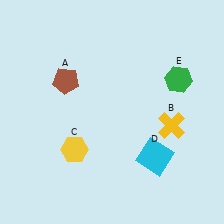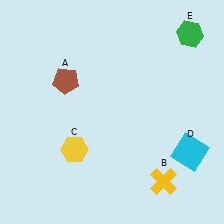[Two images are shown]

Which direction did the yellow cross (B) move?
The yellow cross (B) moved down.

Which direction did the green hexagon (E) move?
The green hexagon (E) moved up.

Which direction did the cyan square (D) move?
The cyan square (D) moved right.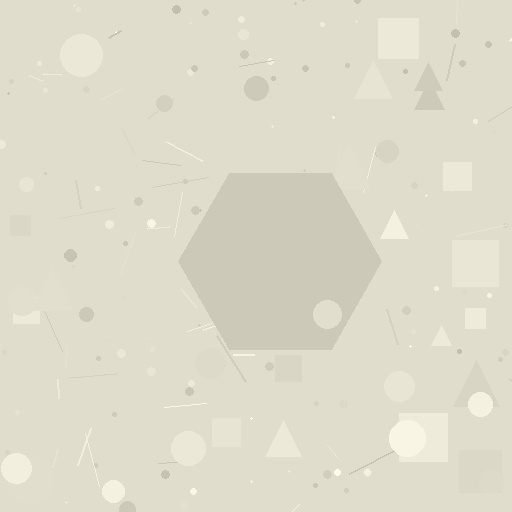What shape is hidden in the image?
A hexagon is hidden in the image.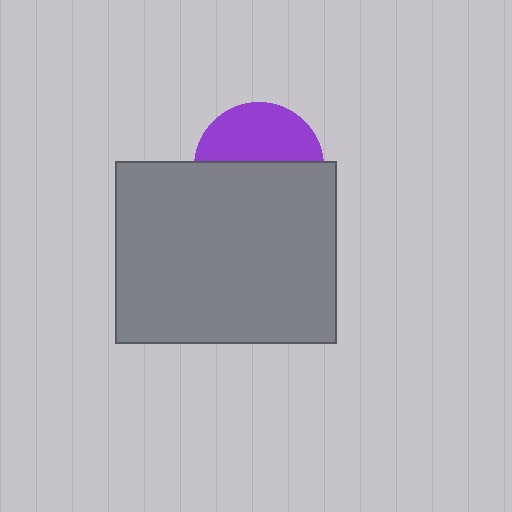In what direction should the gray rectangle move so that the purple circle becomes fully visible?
The gray rectangle should move down. That is the shortest direction to clear the overlap and leave the purple circle fully visible.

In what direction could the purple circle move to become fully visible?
The purple circle could move up. That would shift it out from behind the gray rectangle entirely.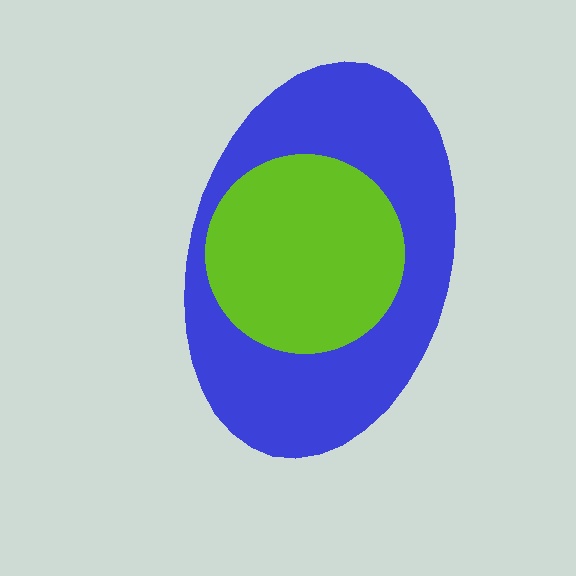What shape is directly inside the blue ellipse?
The lime circle.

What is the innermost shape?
The lime circle.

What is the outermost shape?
The blue ellipse.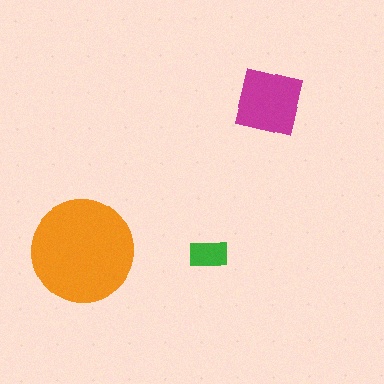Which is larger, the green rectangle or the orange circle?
The orange circle.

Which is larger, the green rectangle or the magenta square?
The magenta square.